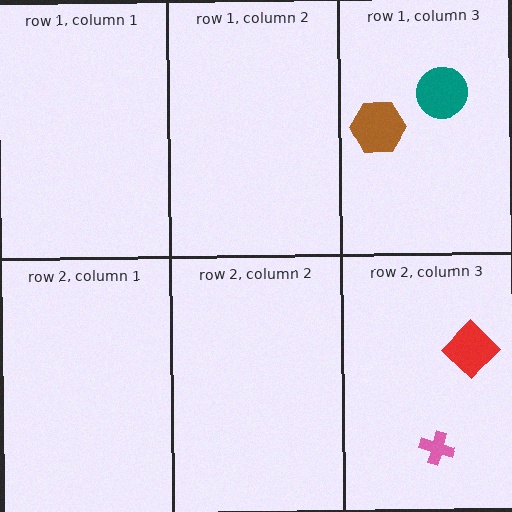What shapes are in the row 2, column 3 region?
The pink cross, the red diamond.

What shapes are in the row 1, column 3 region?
The brown hexagon, the teal circle.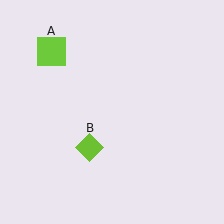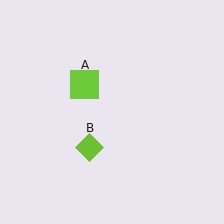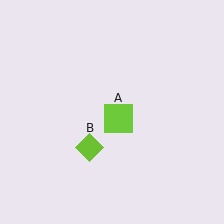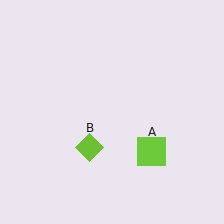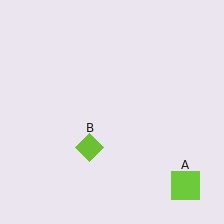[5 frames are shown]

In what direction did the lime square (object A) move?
The lime square (object A) moved down and to the right.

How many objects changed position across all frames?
1 object changed position: lime square (object A).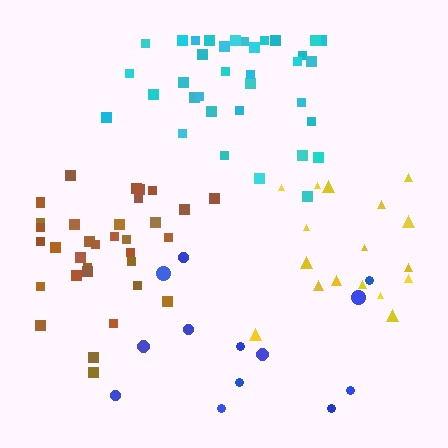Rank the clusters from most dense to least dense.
brown, cyan, yellow, blue.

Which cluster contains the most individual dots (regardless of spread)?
Cyan (35).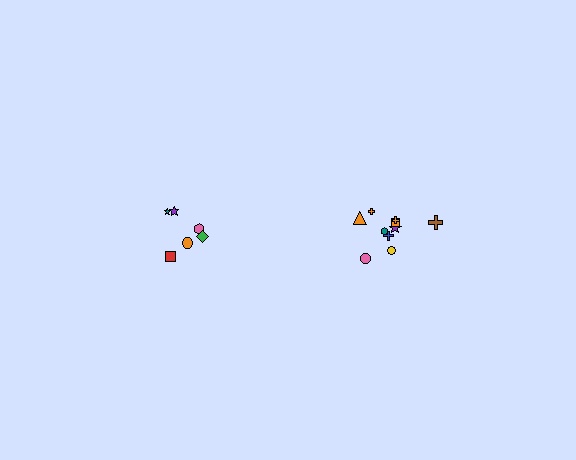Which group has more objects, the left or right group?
The right group.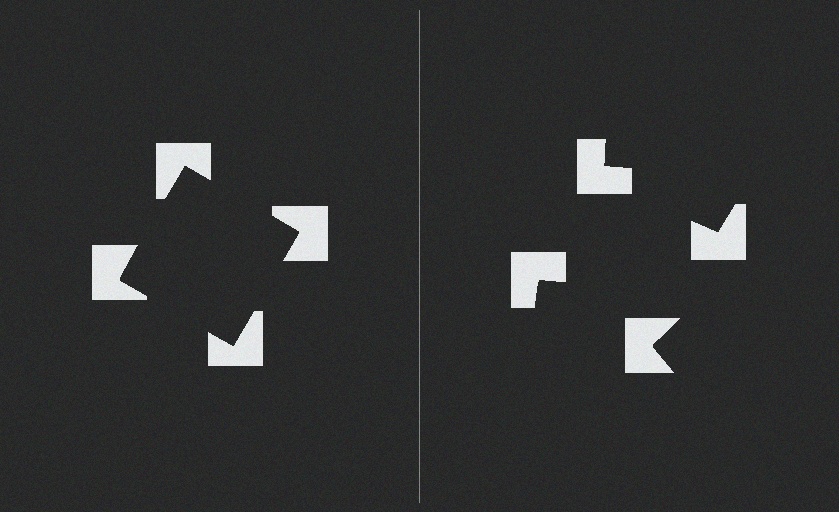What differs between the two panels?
The notched squares are positioned identically on both sides; only the wedge orientations differ. On the left they align to a square; on the right they are misaligned.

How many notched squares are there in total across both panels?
8 — 4 on each side.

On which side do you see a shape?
An illusory square appears on the left side. On the right side the wedge cuts are rotated, so no coherent shape forms.